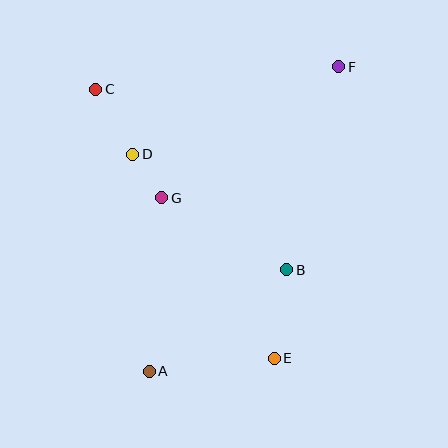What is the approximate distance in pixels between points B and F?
The distance between B and F is approximately 210 pixels.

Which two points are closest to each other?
Points D and G are closest to each other.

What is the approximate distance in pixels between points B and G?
The distance between B and G is approximately 144 pixels.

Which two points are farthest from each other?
Points A and F are farthest from each other.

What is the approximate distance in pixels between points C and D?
The distance between C and D is approximately 75 pixels.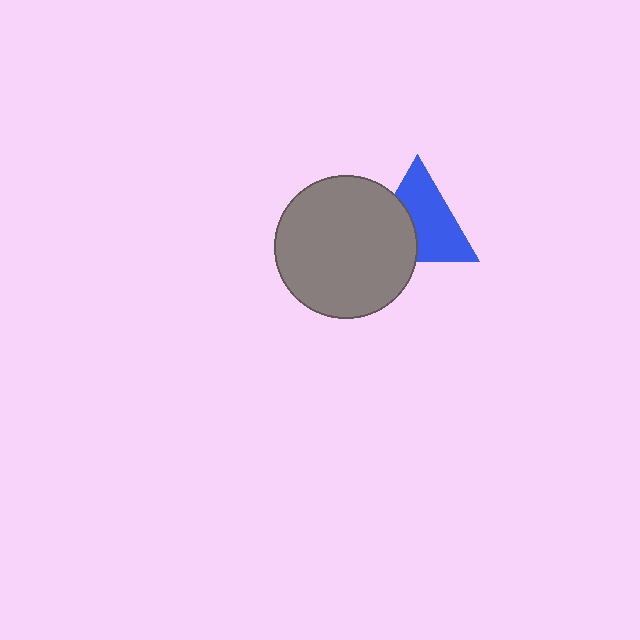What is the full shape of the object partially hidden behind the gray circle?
The partially hidden object is a blue triangle.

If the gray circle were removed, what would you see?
You would see the complete blue triangle.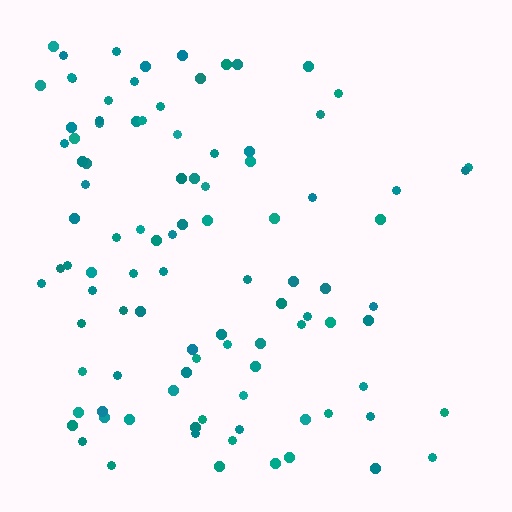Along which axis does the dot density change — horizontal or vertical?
Horizontal.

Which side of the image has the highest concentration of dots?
The left.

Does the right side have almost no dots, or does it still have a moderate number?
Still a moderate number, just noticeably fewer than the left.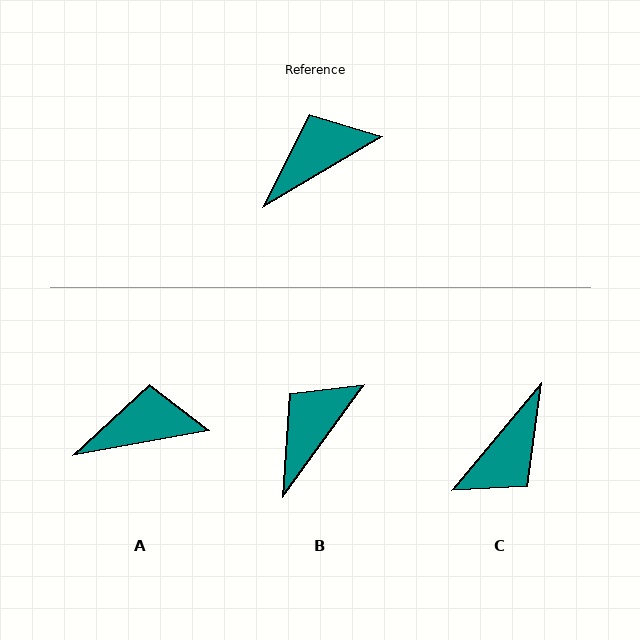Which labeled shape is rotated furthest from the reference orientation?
C, about 161 degrees away.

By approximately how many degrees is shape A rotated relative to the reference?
Approximately 21 degrees clockwise.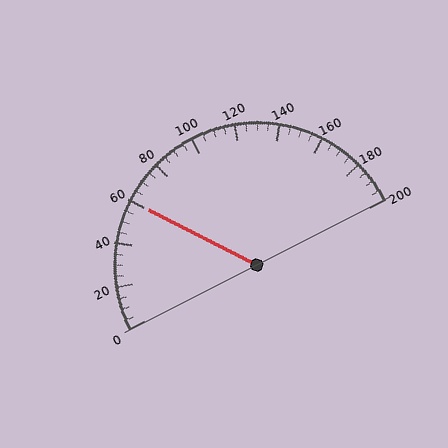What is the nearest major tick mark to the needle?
The nearest major tick mark is 60.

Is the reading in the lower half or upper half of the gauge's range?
The reading is in the lower half of the range (0 to 200).